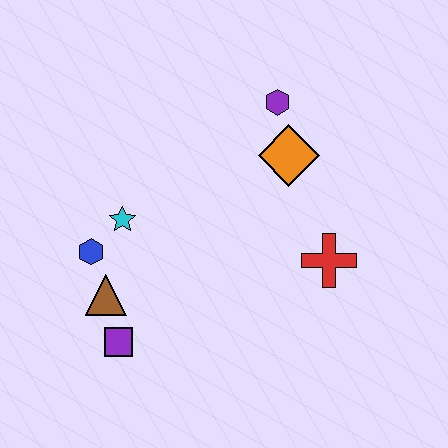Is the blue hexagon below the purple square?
No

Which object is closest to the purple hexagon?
The orange diamond is closest to the purple hexagon.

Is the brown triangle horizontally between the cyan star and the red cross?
No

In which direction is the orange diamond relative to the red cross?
The orange diamond is above the red cross.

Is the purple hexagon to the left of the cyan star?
No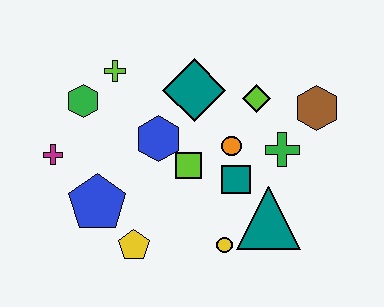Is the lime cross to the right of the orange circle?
No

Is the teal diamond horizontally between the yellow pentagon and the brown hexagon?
Yes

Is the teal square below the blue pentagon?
No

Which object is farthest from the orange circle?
The magenta cross is farthest from the orange circle.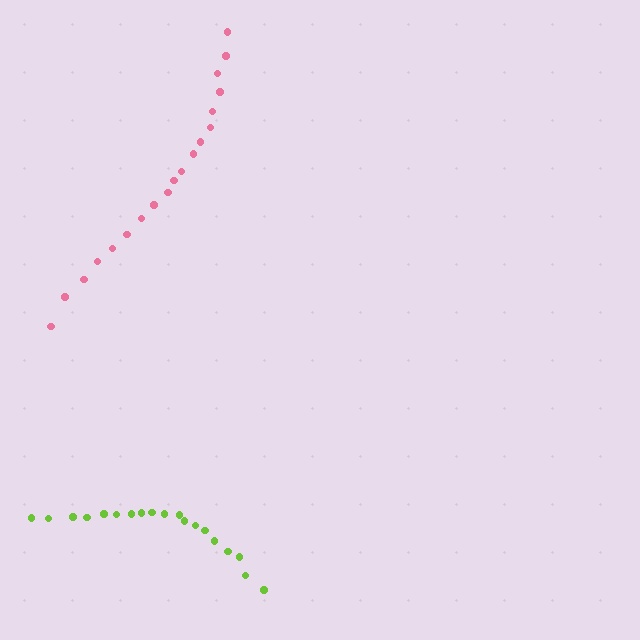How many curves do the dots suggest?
There are 2 distinct paths.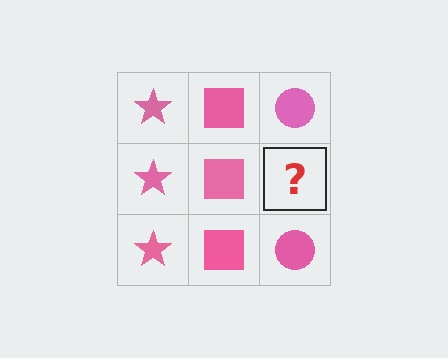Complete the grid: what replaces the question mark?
The question mark should be replaced with a pink circle.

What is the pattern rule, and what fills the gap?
The rule is that each column has a consistent shape. The gap should be filled with a pink circle.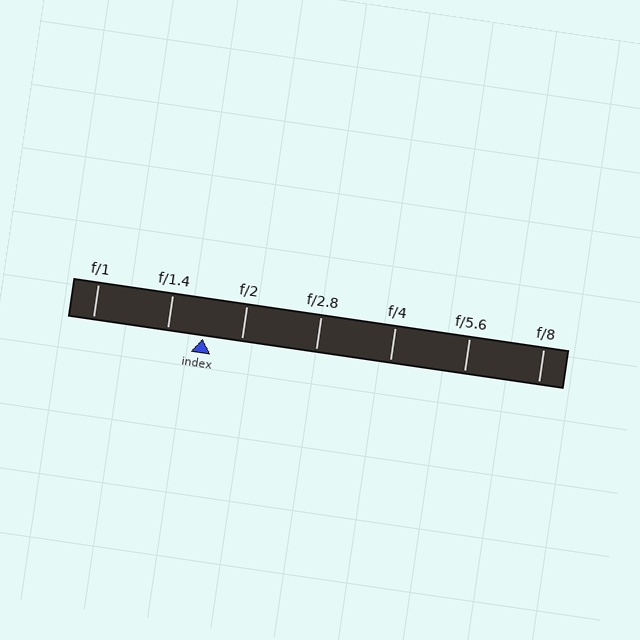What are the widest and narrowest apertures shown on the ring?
The widest aperture shown is f/1 and the narrowest is f/8.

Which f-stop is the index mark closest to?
The index mark is closest to f/1.4.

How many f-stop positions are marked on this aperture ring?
There are 7 f-stop positions marked.